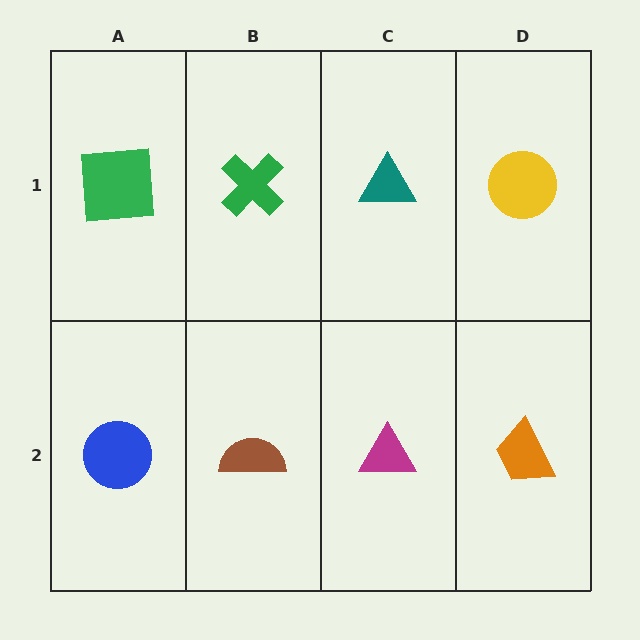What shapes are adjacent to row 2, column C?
A teal triangle (row 1, column C), a brown semicircle (row 2, column B), an orange trapezoid (row 2, column D).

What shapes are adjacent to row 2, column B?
A green cross (row 1, column B), a blue circle (row 2, column A), a magenta triangle (row 2, column C).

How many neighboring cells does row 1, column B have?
3.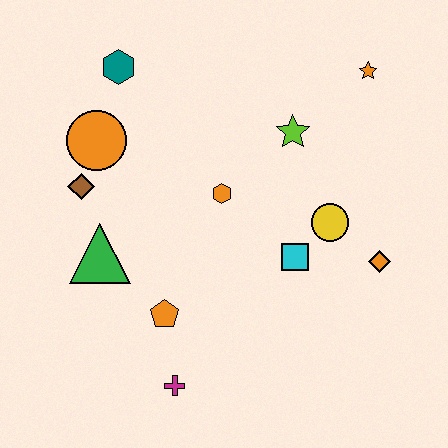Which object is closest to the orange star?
The lime star is closest to the orange star.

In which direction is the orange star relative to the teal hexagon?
The orange star is to the right of the teal hexagon.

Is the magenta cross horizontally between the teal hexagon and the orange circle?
No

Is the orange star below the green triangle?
No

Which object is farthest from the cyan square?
The teal hexagon is farthest from the cyan square.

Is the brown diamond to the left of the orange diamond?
Yes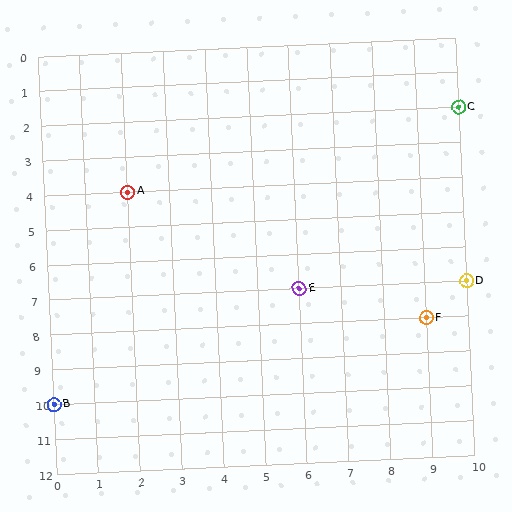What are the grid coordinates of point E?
Point E is at grid coordinates (6, 7).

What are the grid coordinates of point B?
Point B is at grid coordinates (0, 10).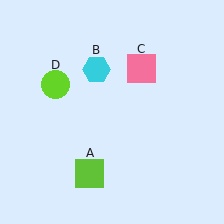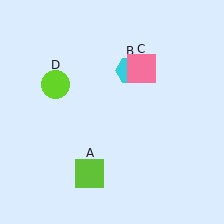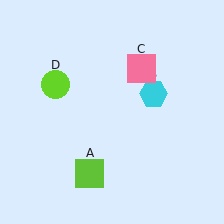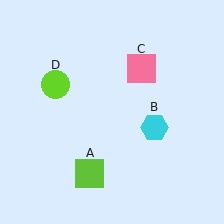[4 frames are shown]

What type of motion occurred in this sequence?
The cyan hexagon (object B) rotated clockwise around the center of the scene.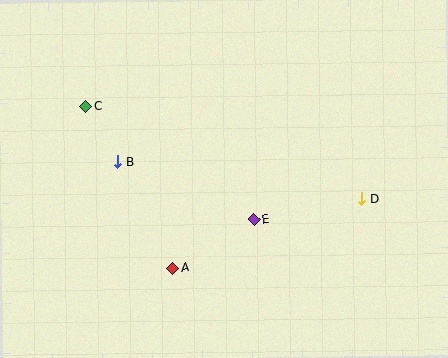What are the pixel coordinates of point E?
Point E is at (254, 219).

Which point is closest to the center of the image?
Point E at (254, 219) is closest to the center.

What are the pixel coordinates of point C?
Point C is at (86, 106).